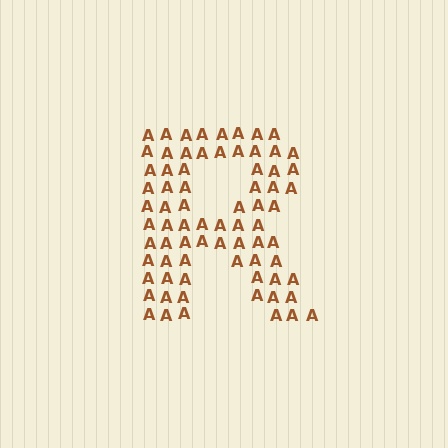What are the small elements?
The small elements are letter A's.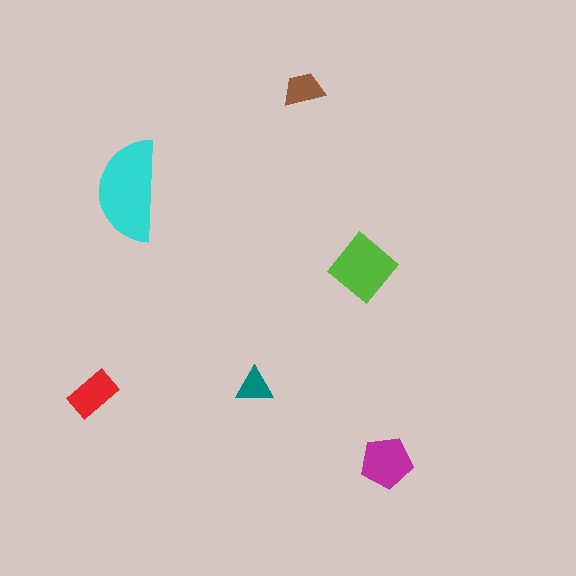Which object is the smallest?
The teal triangle.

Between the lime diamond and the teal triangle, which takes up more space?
The lime diamond.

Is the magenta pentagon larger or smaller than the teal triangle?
Larger.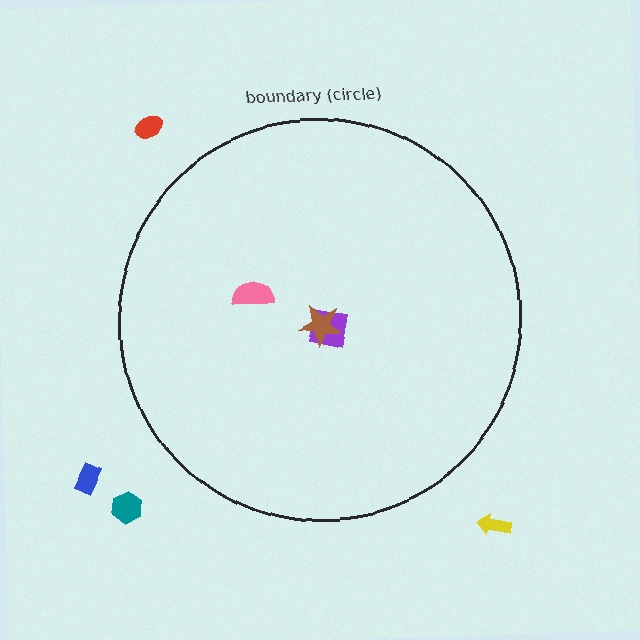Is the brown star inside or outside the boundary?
Inside.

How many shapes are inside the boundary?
3 inside, 4 outside.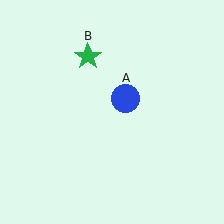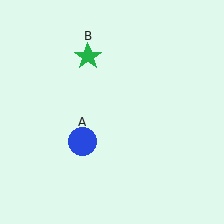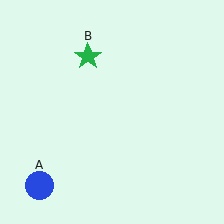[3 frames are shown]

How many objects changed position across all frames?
1 object changed position: blue circle (object A).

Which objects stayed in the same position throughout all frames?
Green star (object B) remained stationary.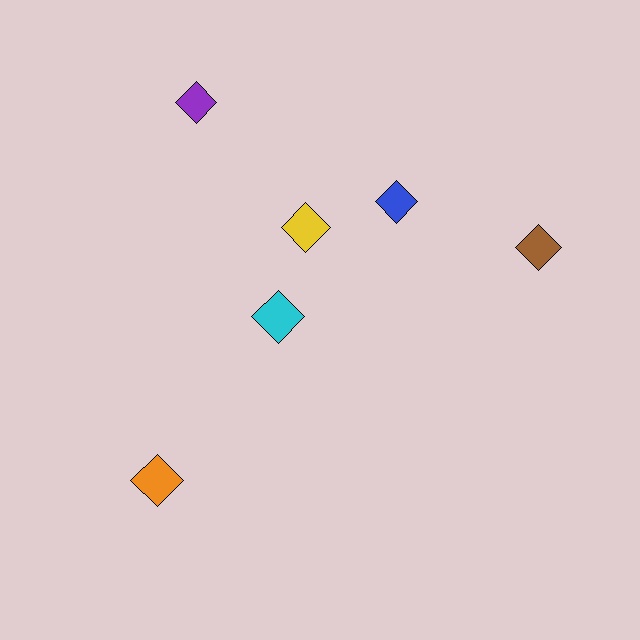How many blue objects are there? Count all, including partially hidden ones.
There is 1 blue object.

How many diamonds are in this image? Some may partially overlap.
There are 6 diamonds.